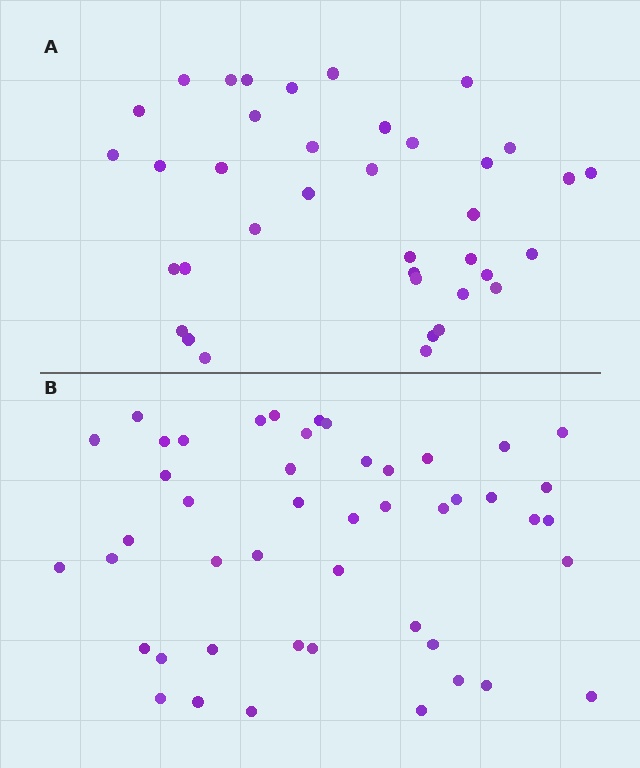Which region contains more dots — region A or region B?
Region B (the bottom region) has more dots.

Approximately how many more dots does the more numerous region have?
Region B has roughly 8 or so more dots than region A.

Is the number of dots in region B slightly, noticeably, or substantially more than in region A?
Region B has only slightly more — the two regions are fairly close. The ratio is roughly 1.2 to 1.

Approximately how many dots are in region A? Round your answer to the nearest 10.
About 40 dots. (The exact count is 38, which rounds to 40.)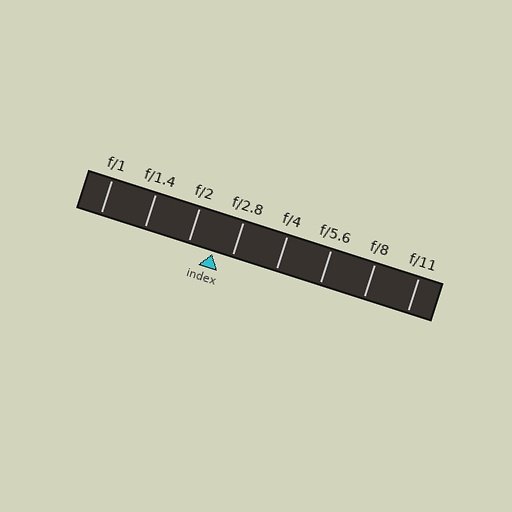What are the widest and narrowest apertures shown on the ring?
The widest aperture shown is f/1 and the narrowest is f/11.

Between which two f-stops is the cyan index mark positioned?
The index mark is between f/2 and f/2.8.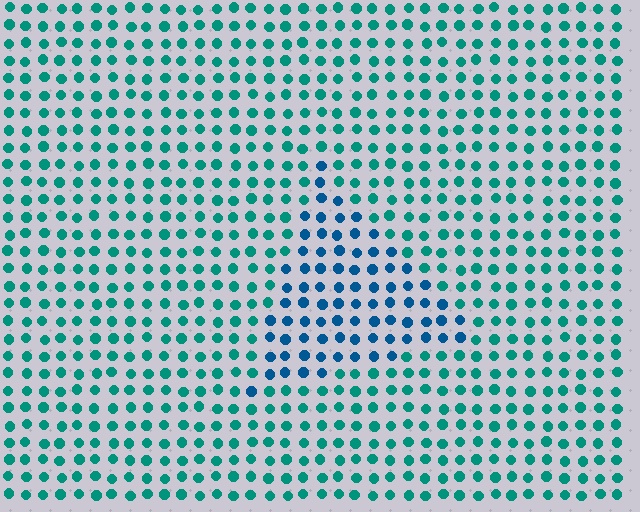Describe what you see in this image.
The image is filled with small teal elements in a uniform arrangement. A triangle-shaped region is visible where the elements are tinted to a slightly different hue, forming a subtle color boundary.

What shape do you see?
I see a triangle.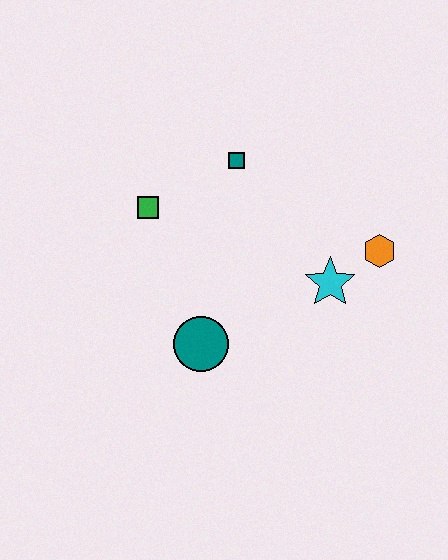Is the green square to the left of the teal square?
Yes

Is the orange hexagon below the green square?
Yes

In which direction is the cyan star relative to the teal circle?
The cyan star is to the right of the teal circle.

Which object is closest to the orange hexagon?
The cyan star is closest to the orange hexagon.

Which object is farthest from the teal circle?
The orange hexagon is farthest from the teal circle.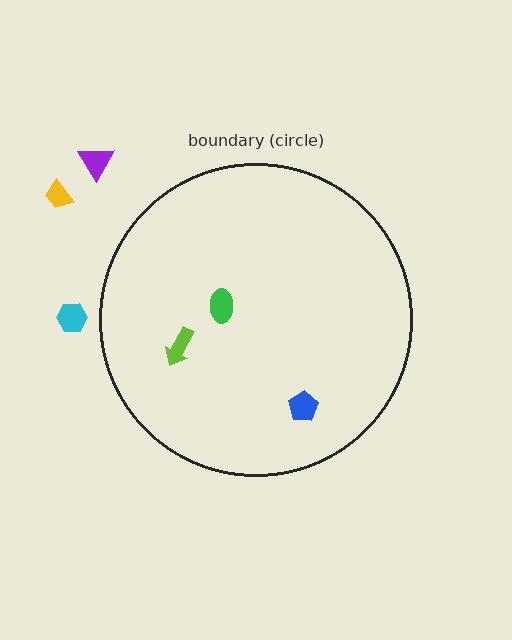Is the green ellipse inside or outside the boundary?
Inside.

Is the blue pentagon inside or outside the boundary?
Inside.